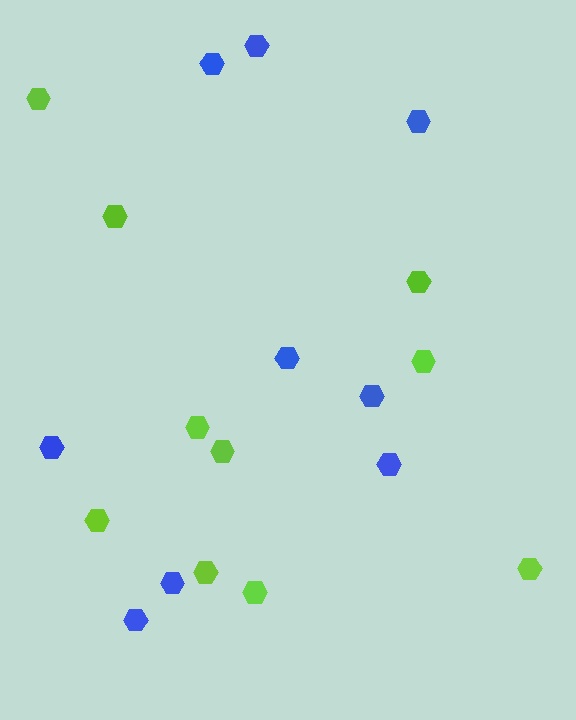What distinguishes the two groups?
There are 2 groups: one group of blue hexagons (9) and one group of lime hexagons (10).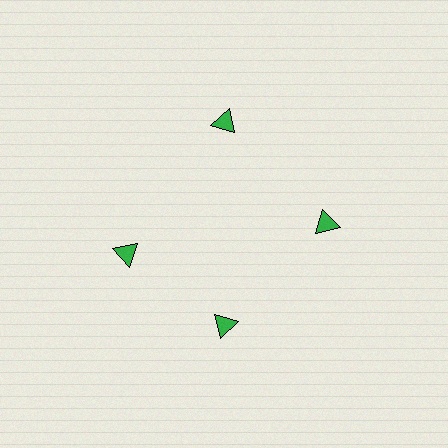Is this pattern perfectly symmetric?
No. The 4 green triangles are arranged in a ring, but one element near the 9 o'clock position is rotated out of alignment along the ring, breaking the 4-fold rotational symmetry.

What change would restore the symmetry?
The symmetry would be restored by rotating it back into even spacing with its neighbors so that all 4 triangles sit at equal angles and equal distance from the center.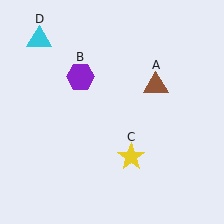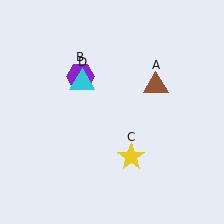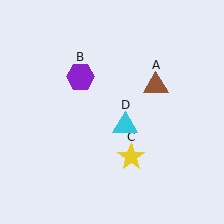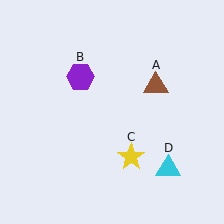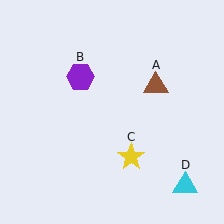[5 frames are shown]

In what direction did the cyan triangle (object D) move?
The cyan triangle (object D) moved down and to the right.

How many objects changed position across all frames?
1 object changed position: cyan triangle (object D).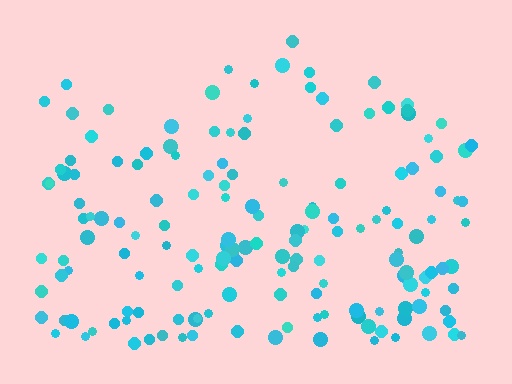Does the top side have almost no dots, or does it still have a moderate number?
Still a moderate number, just noticeably fewer than the bottom.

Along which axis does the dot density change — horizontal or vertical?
Vertical.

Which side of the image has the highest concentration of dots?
The bottom.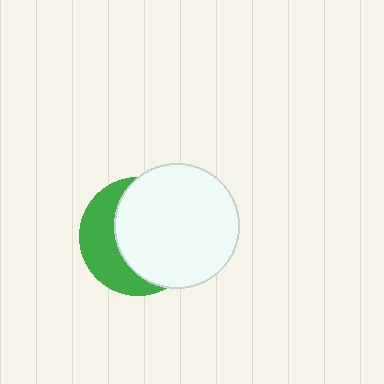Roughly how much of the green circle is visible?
A small part of it is visible (roughly 38%).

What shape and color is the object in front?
The object in front is a white circle.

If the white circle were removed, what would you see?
You would see the complete green circle.